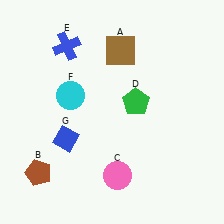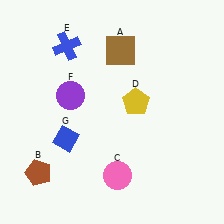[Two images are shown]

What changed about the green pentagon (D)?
In Image 1, D is green. In Image 2, it changed to yellow.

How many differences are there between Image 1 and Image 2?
There are 2 differences between the two images.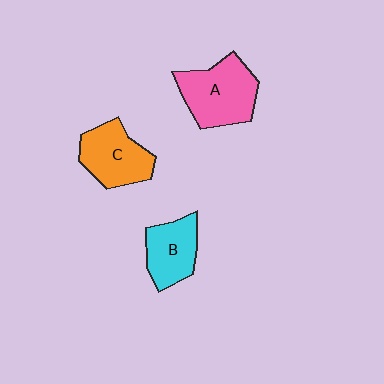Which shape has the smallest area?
Shape B (cyan).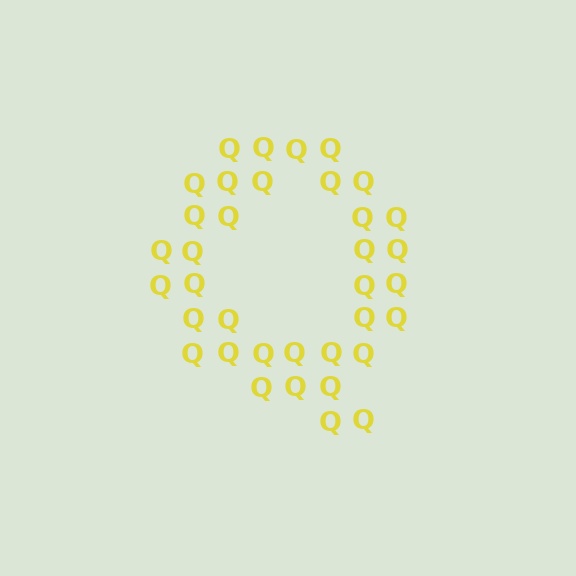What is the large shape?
The large shape is the letter Q.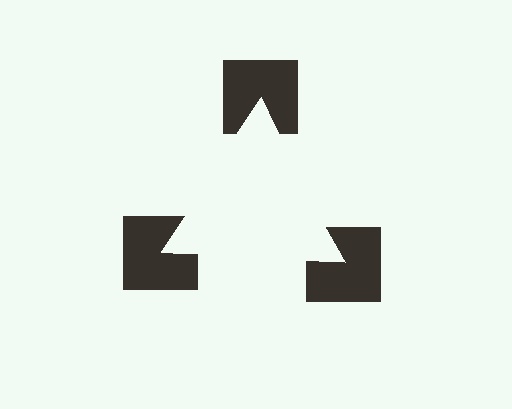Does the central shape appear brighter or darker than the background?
It typically appears slightly brighter than the background, even though no actual brightness change is drawn.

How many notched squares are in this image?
There are 3 — one at each vertex of the illusory triangle.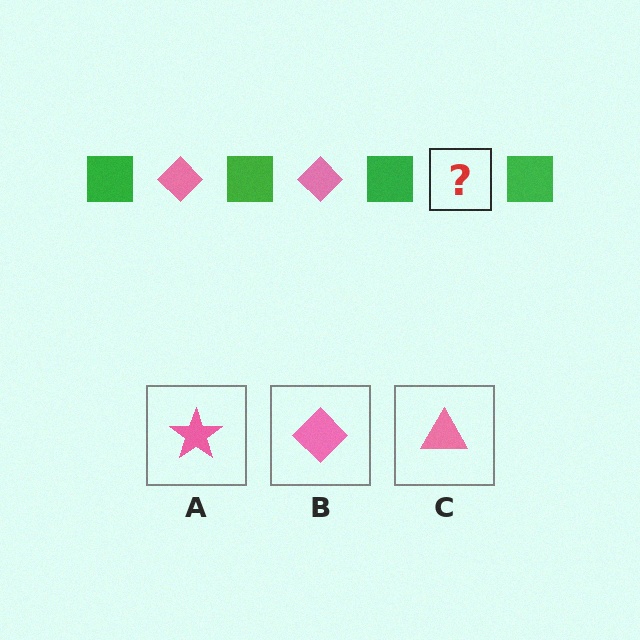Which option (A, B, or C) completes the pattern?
B.